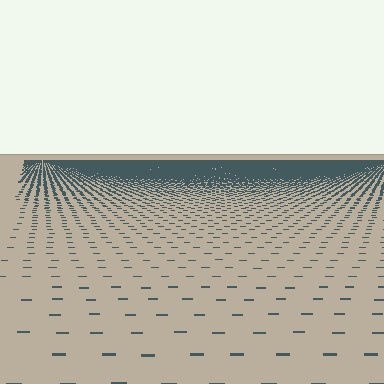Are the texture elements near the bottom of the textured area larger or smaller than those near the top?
Larger. Near the bottom, elements are closer to the viewer and appear at a bigger on-screen size.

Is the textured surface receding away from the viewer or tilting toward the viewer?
The surface is receding away from the viewer. Texture elements get smaller and denser toward the top.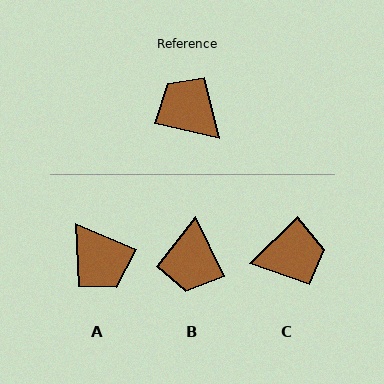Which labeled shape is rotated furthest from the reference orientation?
A, about 170 degrees away.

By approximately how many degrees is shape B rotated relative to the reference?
Approximately 129 degrees counter-clockwise.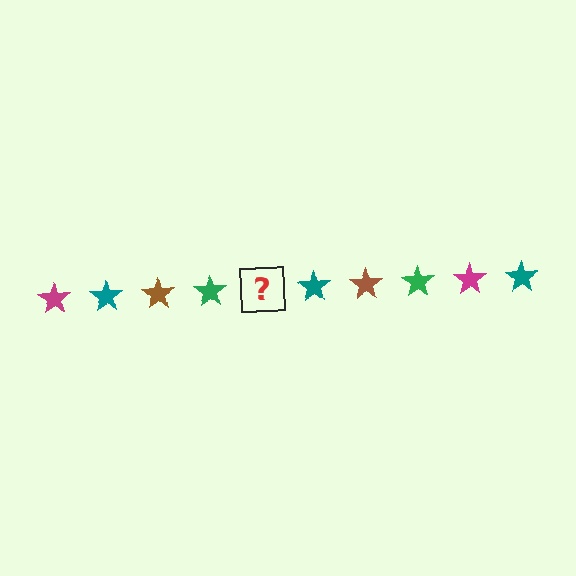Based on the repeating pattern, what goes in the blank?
The blank should be a magenta star.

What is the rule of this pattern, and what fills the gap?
The rule is that the pattern cycles through magenta, teal, brown, green stars. The gap should be filled with a magenta star.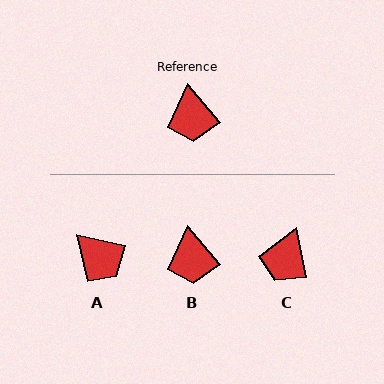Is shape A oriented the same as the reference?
No, it is off by about 38 degrees.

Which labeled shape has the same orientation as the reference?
B.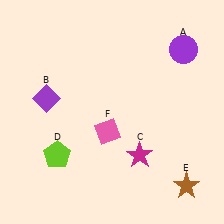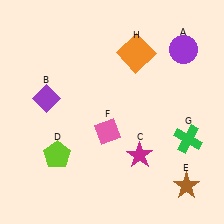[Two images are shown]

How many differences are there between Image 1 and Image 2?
There are 2 differences between the two images.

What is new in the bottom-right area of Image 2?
A green cross (G) was added in the bottom-right area of Image 2.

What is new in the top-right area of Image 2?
An orange square (H) was added in the top-right area of Image 2.